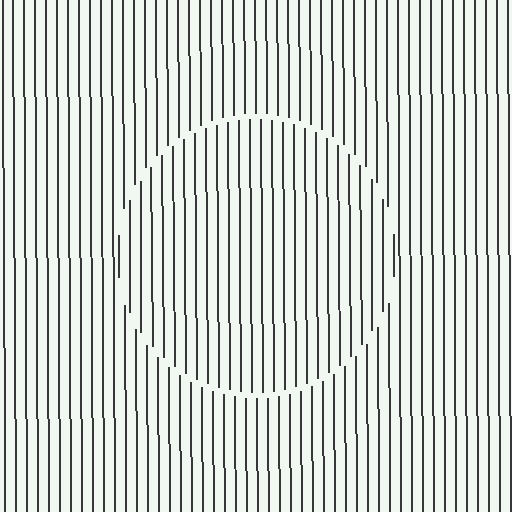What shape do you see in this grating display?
An illusory circle. The interior of the shape contains the same grating, shifted by half a period — the contour is defined by the phase discontinuity where line-ends from the inner and outer gratings abut.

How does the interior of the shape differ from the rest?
The interior of the shape contains the same grating, shifted by half a period — the contour is defined by the phase discontinuity where line-ends from the inner and outer gratings abut.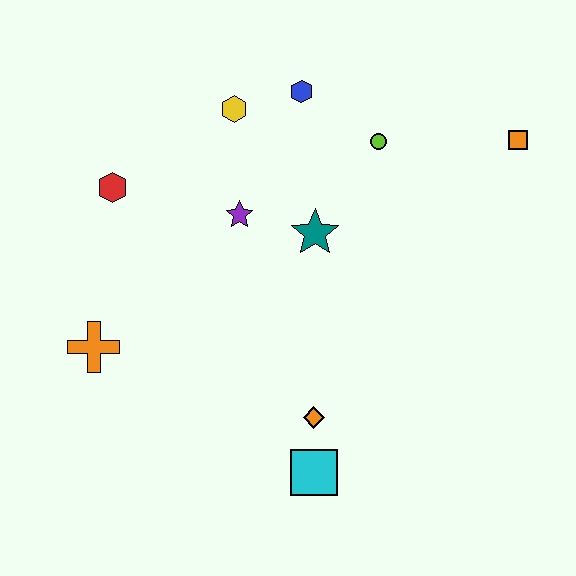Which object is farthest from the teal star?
The orange cross is farthest from the teal star.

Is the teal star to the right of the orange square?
No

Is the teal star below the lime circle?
Yes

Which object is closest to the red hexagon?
The purple star is closest to the red hexagon.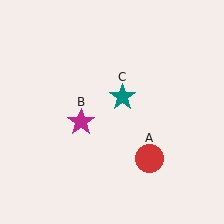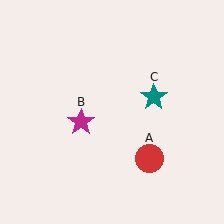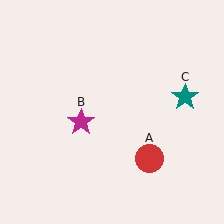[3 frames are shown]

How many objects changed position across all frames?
1 object changed position: teal star (object C).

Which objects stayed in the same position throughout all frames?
Red circle (object A) and magenta star (object B) remained stationary.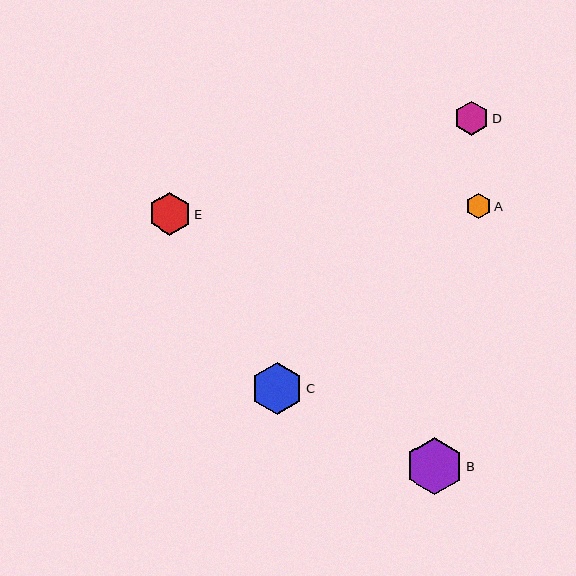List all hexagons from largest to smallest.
From largest to smallest: B, C, E, D, A.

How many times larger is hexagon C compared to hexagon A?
Hexagon C is approximately 2.1 times the size of hexagon A.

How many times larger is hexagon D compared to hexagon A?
Hexagon D is approximately 1.4 times the size of hexagon A.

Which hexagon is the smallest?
Hexagon A is the smallest with a size of approximately 25 pixels.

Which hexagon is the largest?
Hexagon B is the largest with a size of approximately 57 pixels.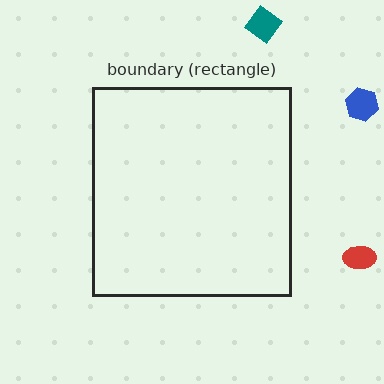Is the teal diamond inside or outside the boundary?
Outside.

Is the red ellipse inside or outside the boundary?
Outside.